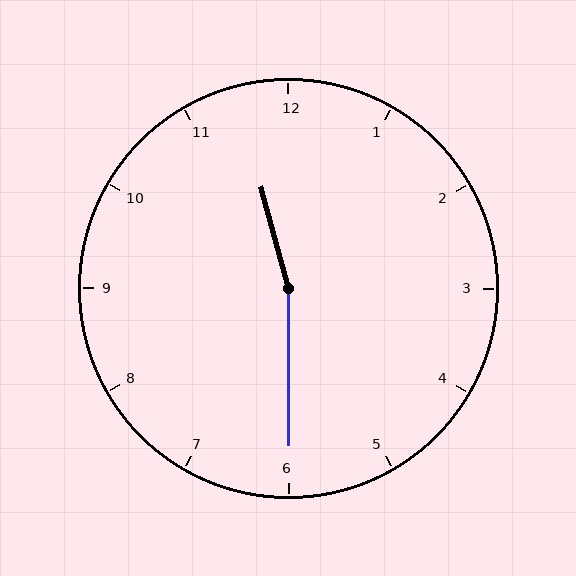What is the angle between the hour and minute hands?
Approximately 165 degrees.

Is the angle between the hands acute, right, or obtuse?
It is obtuse.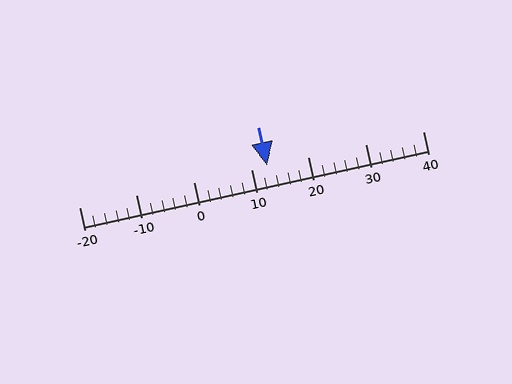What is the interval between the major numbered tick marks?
The major tick marks are spaced 10 units apart.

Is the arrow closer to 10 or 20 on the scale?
The arrow is closer to 10.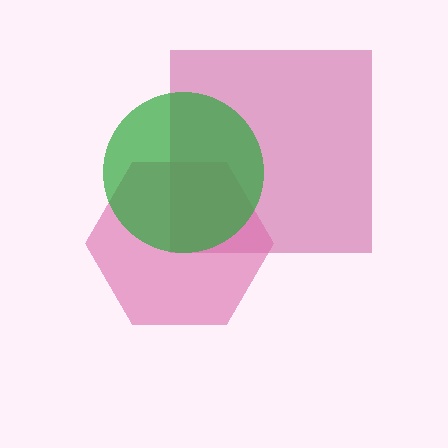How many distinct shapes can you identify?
There are 3 distinct shapes: a magenta square, a pink hexagon, a green circle.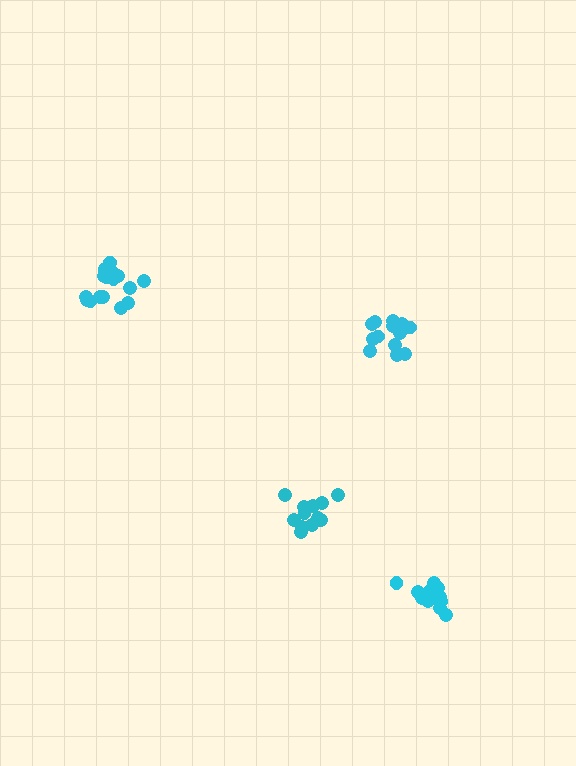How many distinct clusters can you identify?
There are 4 distinct clusters.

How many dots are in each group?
Group 1: 13 dots, Group 2: 11 dots, Group 3: 12 dots, Group 4: 17 dots (53 total).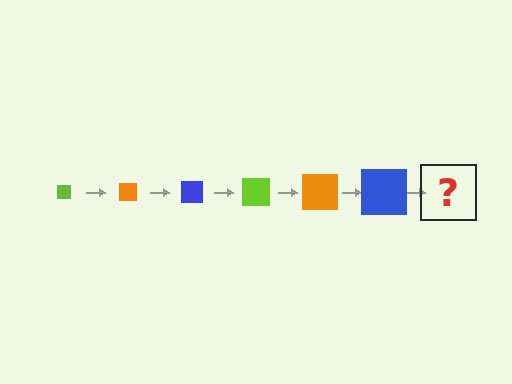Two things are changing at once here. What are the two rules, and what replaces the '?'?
The two rules are that the square grows larger each step and the color cycles through lime, orange, and blue. The '?' should be a lime square, larger than the previous one.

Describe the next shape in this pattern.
It should be a lime square, larger than the previous one.